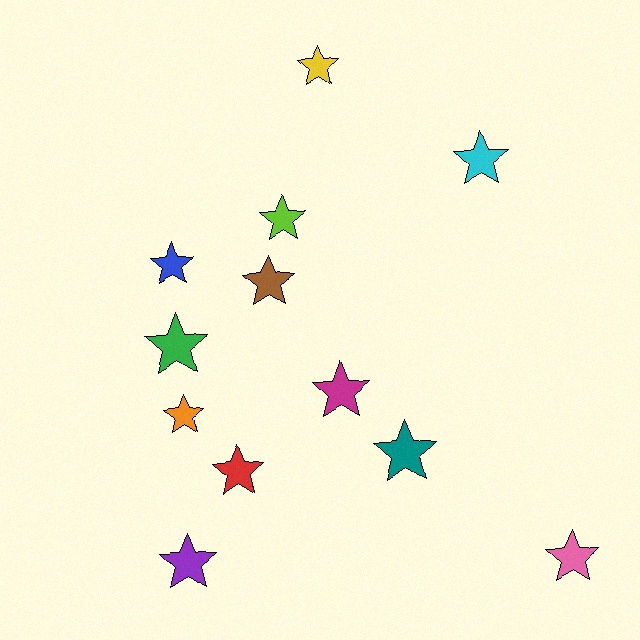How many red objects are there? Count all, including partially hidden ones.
There is 1 red object.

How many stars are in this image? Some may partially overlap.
There are 12 stars.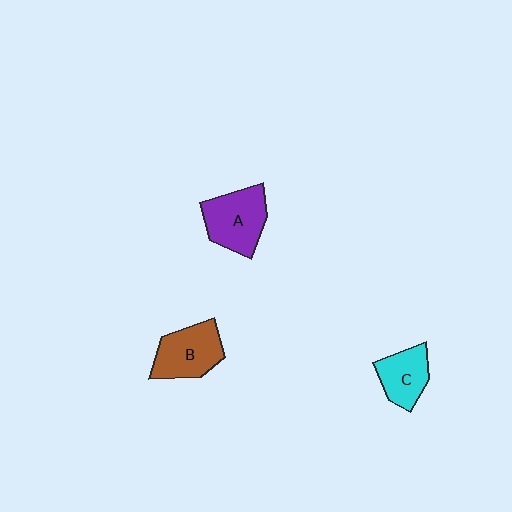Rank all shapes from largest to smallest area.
From largest to smallest: A (purple), B (brown), C (cyan).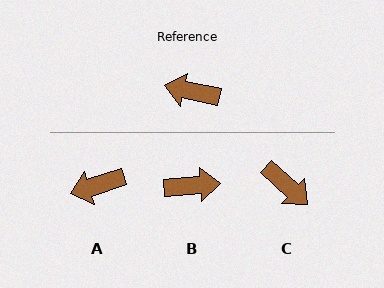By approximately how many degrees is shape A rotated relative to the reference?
Approximately 29 degrees counter-clockwise.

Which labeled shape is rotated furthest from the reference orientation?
B, about 164 degrees away.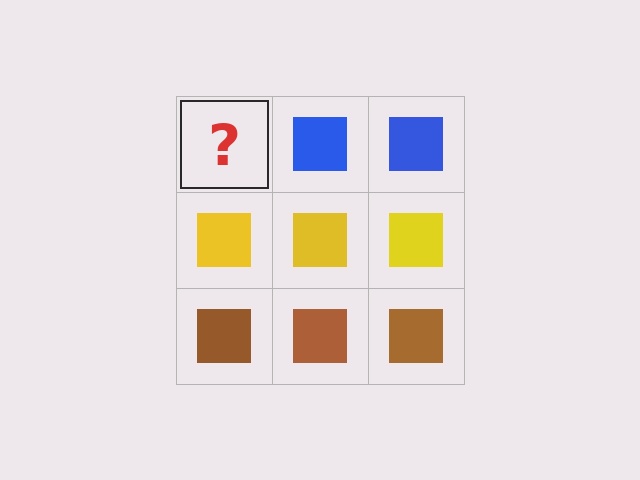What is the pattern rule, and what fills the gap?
The rule is that each row has a consistent color. The gap should be filled with a blue square.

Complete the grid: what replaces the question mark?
The question mark should be replaced with a blue square.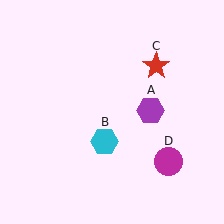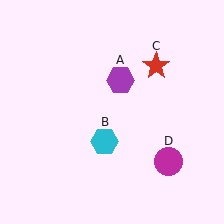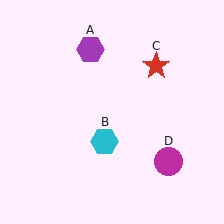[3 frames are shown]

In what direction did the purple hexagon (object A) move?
The purple hexagon (object A) moved up and to the left.